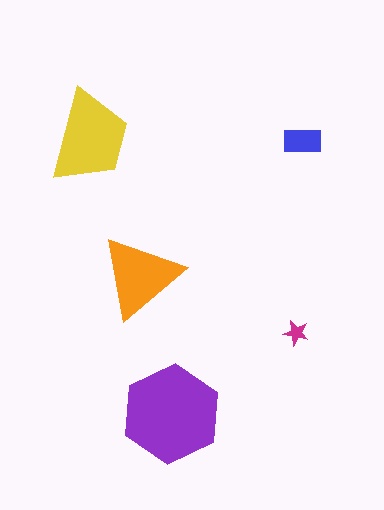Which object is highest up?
The yellow trapezoid is topmost.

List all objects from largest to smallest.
The purple hexagon, the yellow trapezoid, the orange triangle, the blue rectangle, the magenta star.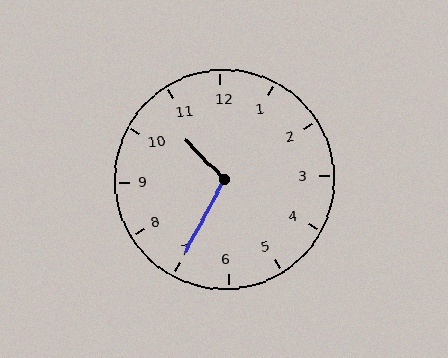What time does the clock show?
10:35.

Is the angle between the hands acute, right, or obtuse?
It is obtuse.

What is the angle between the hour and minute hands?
Approximately 108 degrees.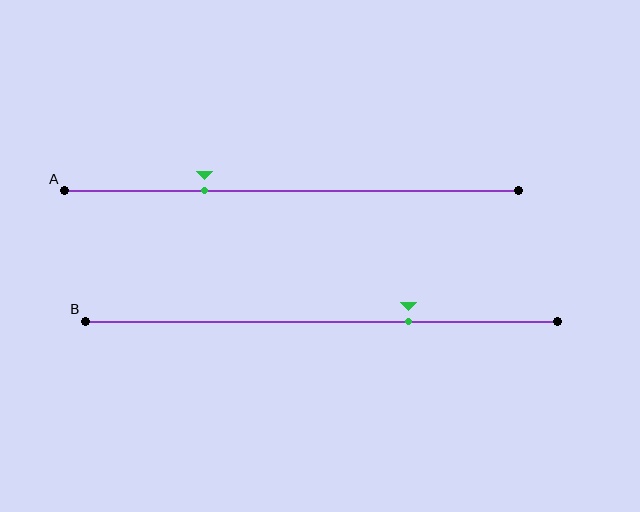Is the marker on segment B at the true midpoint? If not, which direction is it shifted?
No, the marker on segment B is shifted to the right by about 19% of the segment length.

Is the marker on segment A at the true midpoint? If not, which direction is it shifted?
No, the marker on segment A is shifted to the left by about 19% of the segment length.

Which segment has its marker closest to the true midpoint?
Segment B has its marker closest to the true midpoint.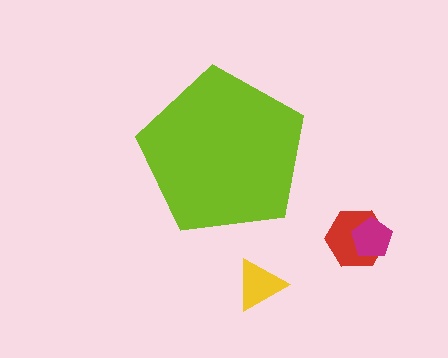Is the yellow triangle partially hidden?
No, the yellow triangle is fully visible.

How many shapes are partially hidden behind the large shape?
0 shapes are partially hidden.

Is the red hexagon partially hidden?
No, the red hexagon is fully visible.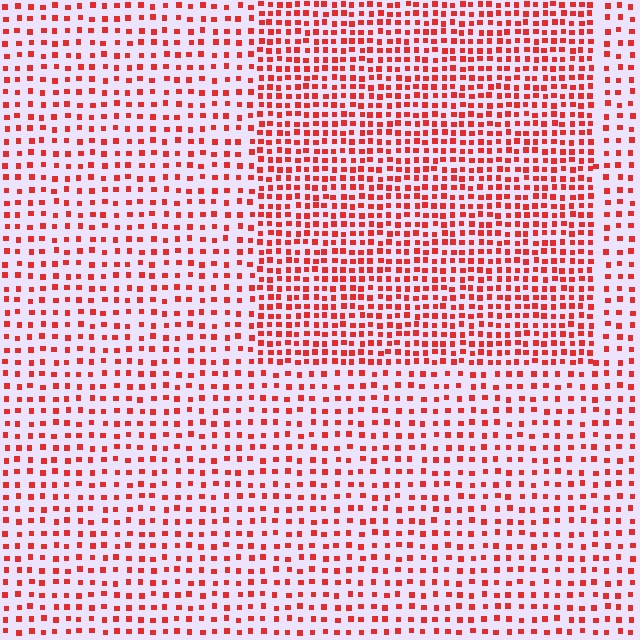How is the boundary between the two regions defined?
The boundary is defined by a change in element density (approximately 1.8x ratio). All elements are the same color, size, and shape.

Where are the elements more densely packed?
The elements are more densely packed inside the rectangle boundary.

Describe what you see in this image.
The image contains small red elements arranged at two different densities. A rectangle-shaped region is visible where the elements are more densely packed than the surrounding area.